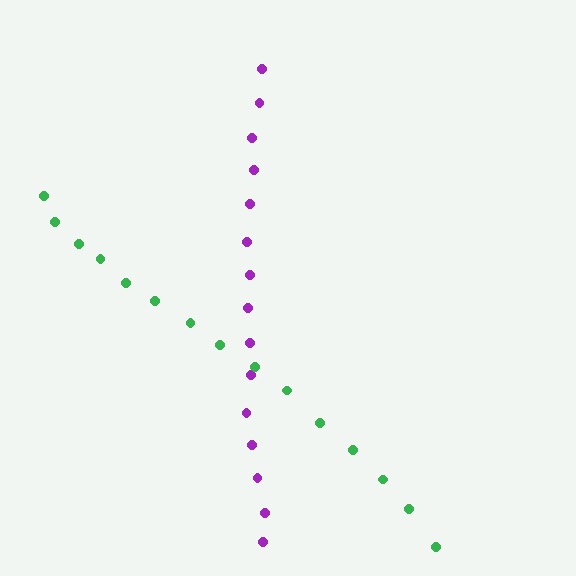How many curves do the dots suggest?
There are 2 distinct paths.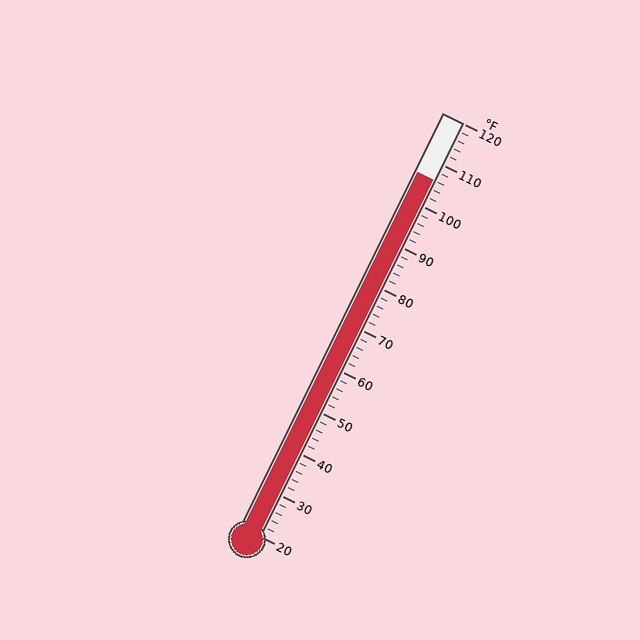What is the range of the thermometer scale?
The thermometer scale ranges from 20°F to 120°F.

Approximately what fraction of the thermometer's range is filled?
The thermometer is filled to approximately 85% of its range.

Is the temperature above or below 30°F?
The temperature is above 30°F.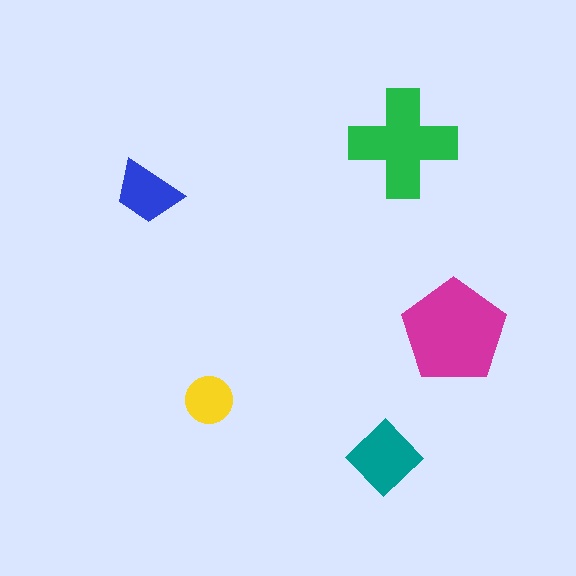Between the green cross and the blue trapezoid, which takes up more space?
The green cross.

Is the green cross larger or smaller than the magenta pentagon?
Smaller.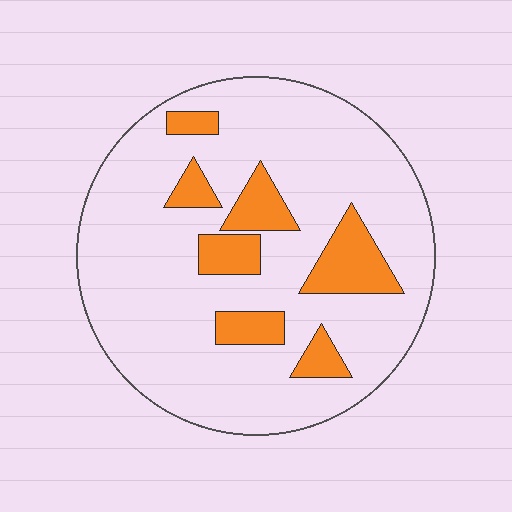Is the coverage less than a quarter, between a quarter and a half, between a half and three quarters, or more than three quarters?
Less than a quarter.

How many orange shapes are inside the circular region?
7.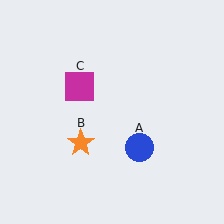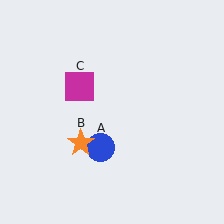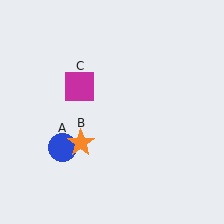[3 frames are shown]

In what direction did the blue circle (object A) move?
The blue circle (object A) moved left.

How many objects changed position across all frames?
1 object changed position: blue circle (object A).